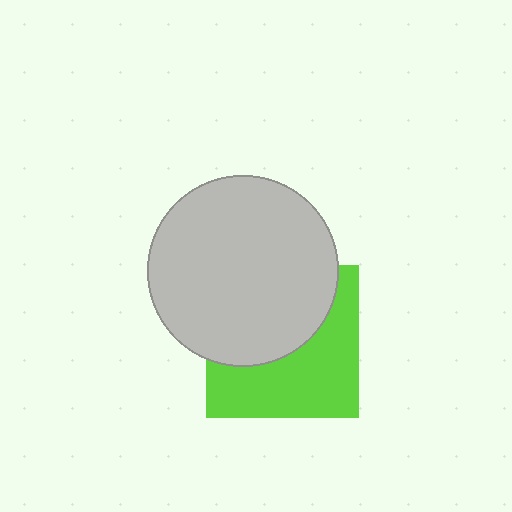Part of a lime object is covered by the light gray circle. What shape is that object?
It is a square.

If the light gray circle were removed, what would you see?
You would see the complete lime square.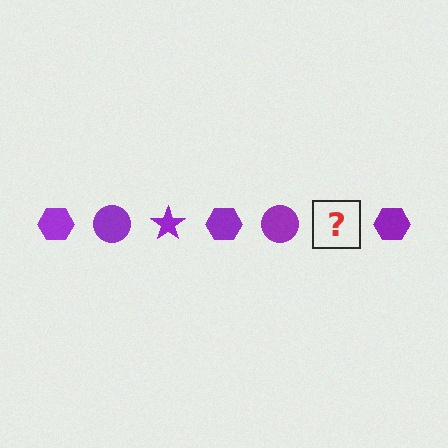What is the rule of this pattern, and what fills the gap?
The rule is that the pattern cycles through hexagon, circle, star shapes in purple. The gap should be filled with a purple star.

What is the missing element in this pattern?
The missing element is a purple star.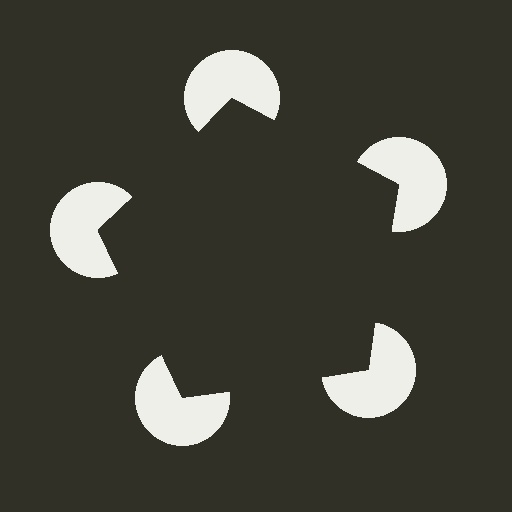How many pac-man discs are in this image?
There are 5 — one at each vertex of the illusory pentagon.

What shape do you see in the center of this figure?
An illusory pentagon — its edges are inferred from the aligned wedge cuts in the pac-man discs, not physically drawn.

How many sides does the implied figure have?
5 sides.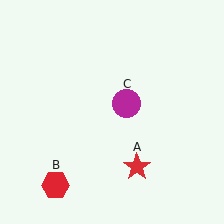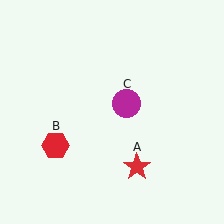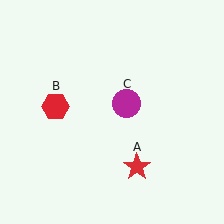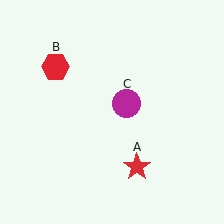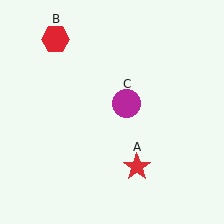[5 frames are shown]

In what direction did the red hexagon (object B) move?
The red hexagon (object B) moved up.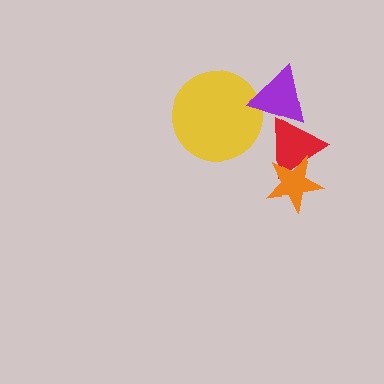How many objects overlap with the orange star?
1 object overlaps with the orange star.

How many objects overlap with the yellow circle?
1 object overlaps with the yellow circle.